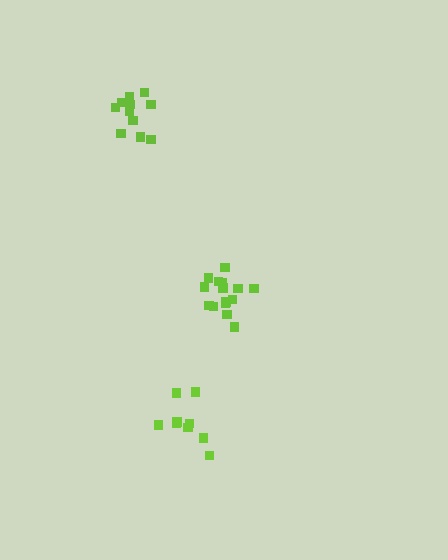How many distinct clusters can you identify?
There are 3 distinct clusters.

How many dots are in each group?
Group 1: 15 dots, Group 2: 11 dots, Group 3: 9 dots (35 total).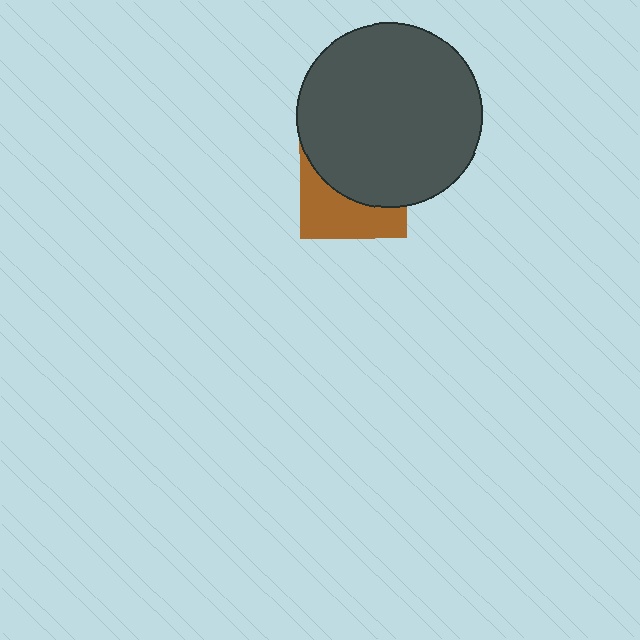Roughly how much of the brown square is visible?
A small part of it is visible (roughly 42%).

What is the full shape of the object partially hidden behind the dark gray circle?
The partially hidden object is a brown square.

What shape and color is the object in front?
The object in front is a dark gray circle.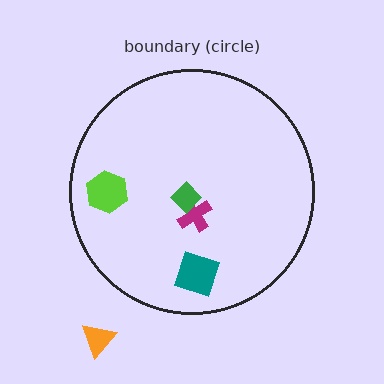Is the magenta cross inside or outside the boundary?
Inside.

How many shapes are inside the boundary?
4 inside, 1 outside.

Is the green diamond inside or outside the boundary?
Inside.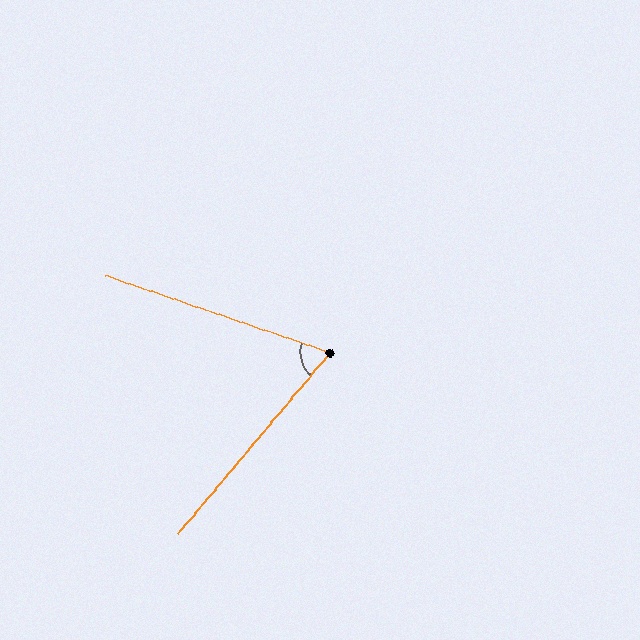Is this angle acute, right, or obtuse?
It is acute.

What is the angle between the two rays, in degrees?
Approximately 69 degrees.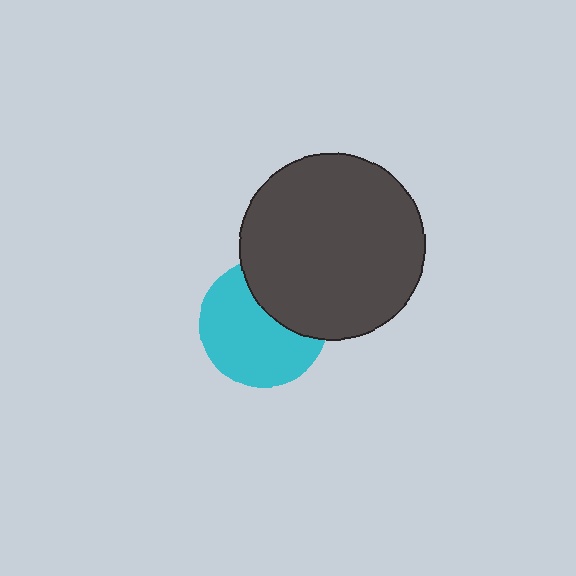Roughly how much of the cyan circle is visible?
Most of it is visible (roughly 66%).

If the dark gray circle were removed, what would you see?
You would see the complete cyan circle.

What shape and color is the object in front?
The object in front is a dark gray circle.